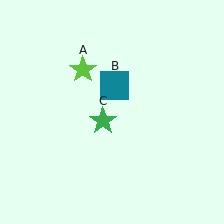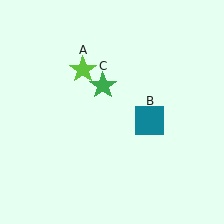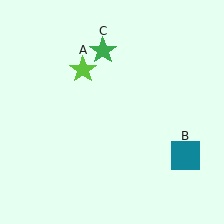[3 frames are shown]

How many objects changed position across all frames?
2 objects changed position: teal square (object B), green star (object C).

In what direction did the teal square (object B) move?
The teal square (object B) moved down and to the right.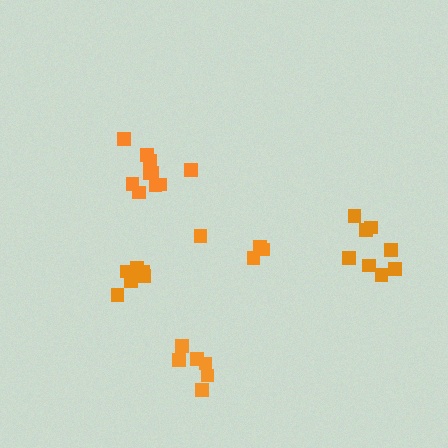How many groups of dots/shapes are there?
There are 5 groups.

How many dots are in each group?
Group 1: 8 dots, Group 2: 10 dots, Group 3: 6 dots, Group 4: 5 dots, Group 5: 6 dots (35 total).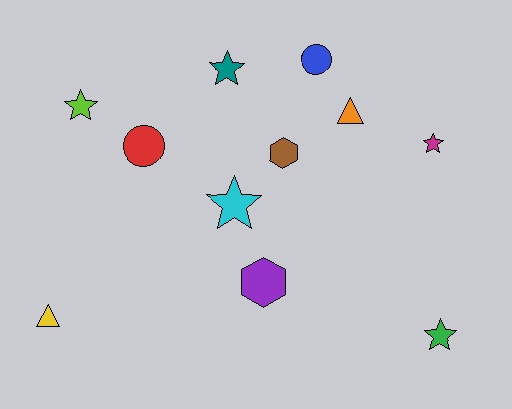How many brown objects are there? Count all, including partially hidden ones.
There is 1 brown object.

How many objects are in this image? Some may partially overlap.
There are 11 objects.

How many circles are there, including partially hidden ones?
There are 2 circles.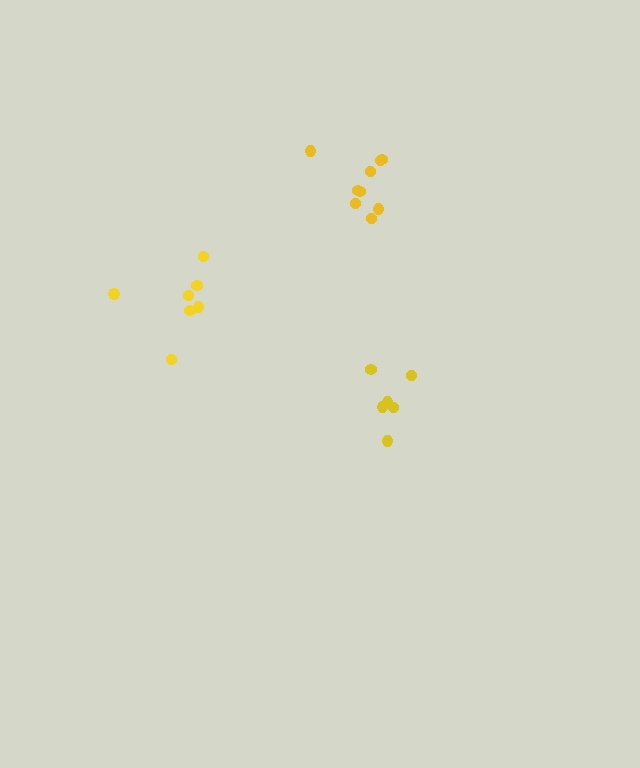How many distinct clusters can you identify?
There are 3 distinct clusters.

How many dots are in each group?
Group 1: 6 dots, Group 2: 9 dots, Group 3: 7 dots (22 total).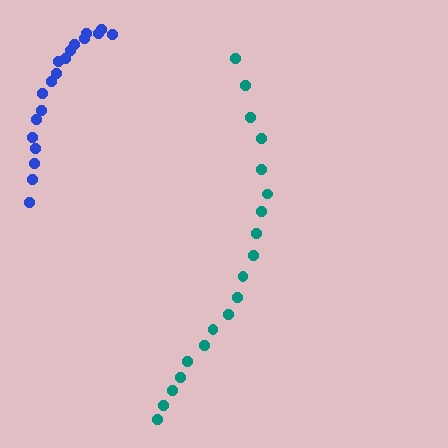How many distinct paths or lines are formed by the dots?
There are 2 distinct paths.